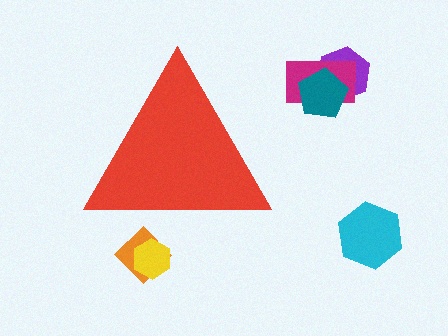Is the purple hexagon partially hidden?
No, the purple hexagon is fully visible.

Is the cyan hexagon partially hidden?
No, the cyan hexagon is fully visible.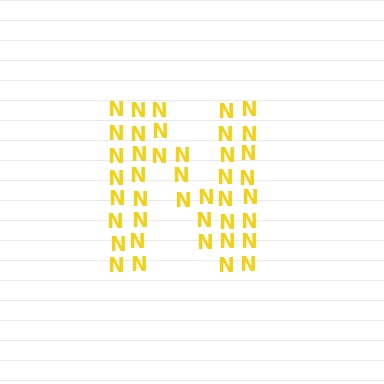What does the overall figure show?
The overall figure shows the letter N.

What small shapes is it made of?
It is made of small letter N's.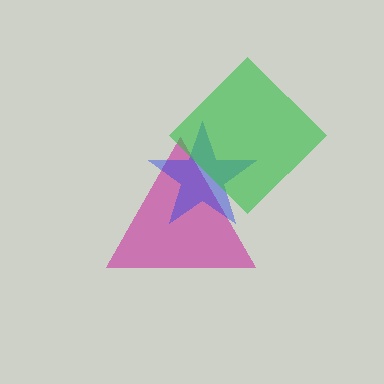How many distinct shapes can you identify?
There are 3 distinct shapes: a magenta triangle, a blue star, a green diamond.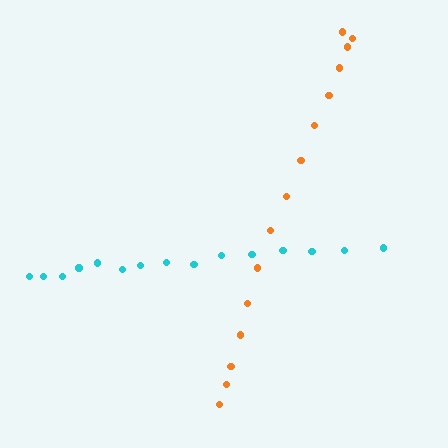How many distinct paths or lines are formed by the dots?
There are 2 distinct paths.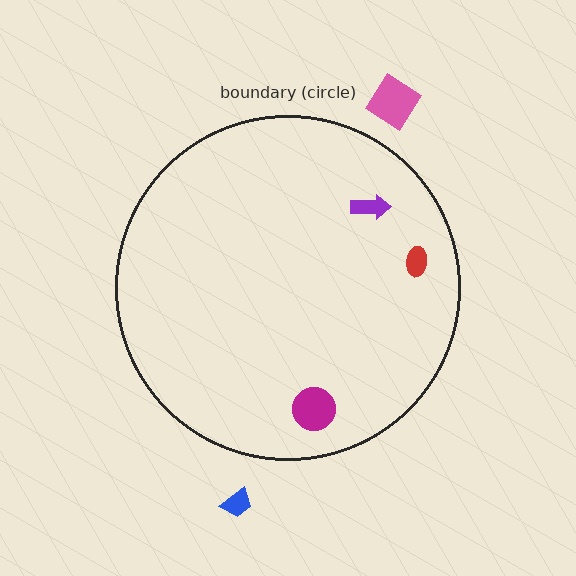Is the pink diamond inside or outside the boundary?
Outside.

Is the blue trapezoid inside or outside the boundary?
Outside.